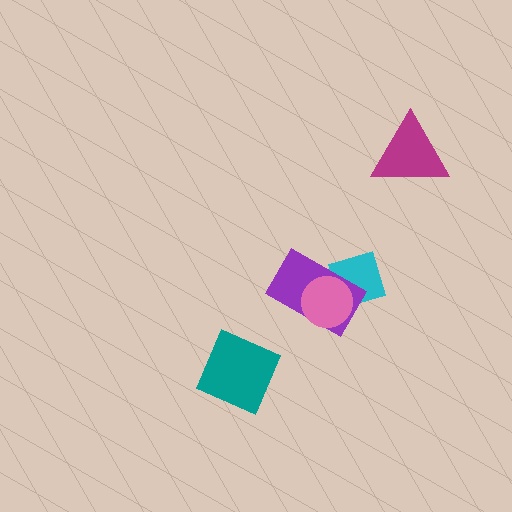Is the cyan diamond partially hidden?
Yes, it is partially covered by another shape.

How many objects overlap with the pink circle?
2 objects overlap with the pink circle.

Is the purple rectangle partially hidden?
Yes, it is partially covered by another shape.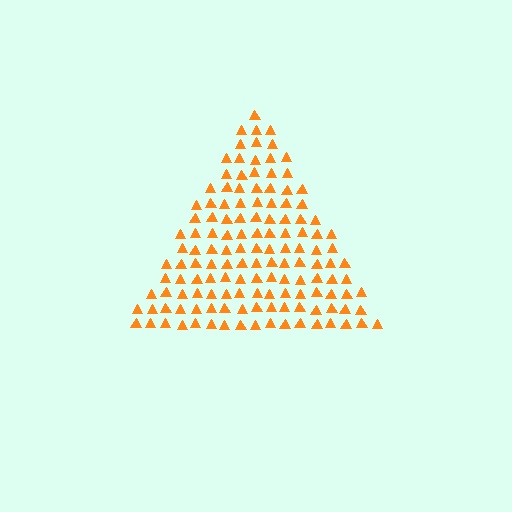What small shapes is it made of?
It is made of small triangles.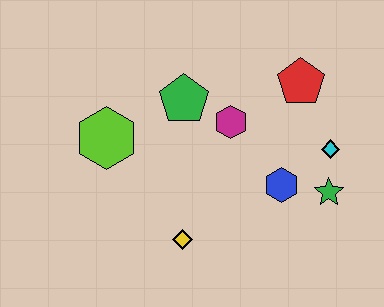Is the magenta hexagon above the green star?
Yes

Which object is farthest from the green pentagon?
The green star is farthest from the green pentagon.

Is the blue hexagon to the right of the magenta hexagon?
Yes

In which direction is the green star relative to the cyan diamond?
The green star is below the cyan diamond.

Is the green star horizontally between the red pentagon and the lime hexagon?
No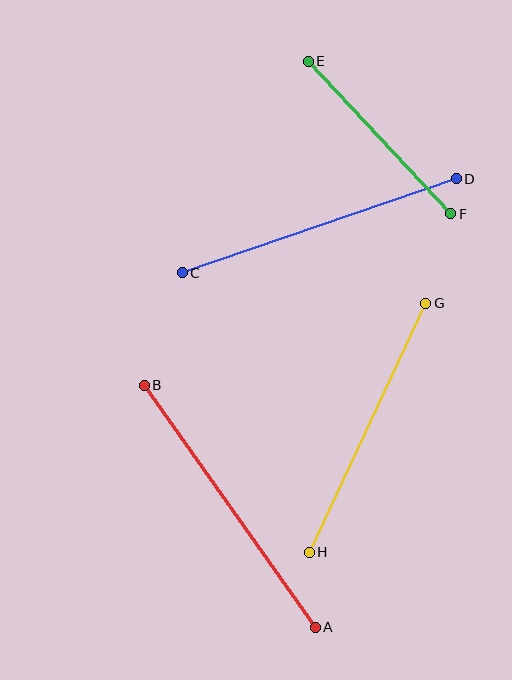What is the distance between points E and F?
The distance is approximately 208 pixels.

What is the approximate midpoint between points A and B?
The midpoint is at approximately (230, 506) pixels.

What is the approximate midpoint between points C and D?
The midpoint is at approximately (319, 226) pixels.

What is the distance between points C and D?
The distance is approximately 290 pixels.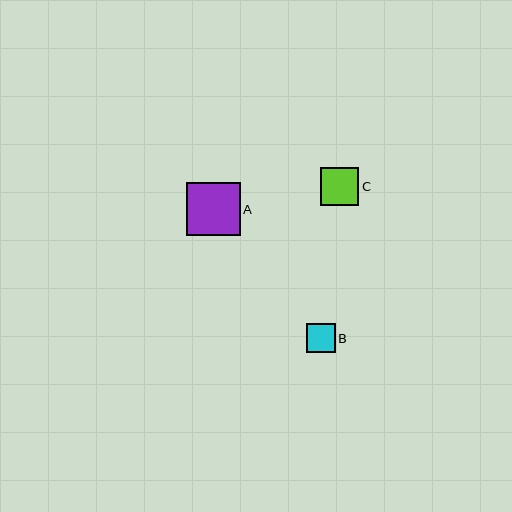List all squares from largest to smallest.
From largest to smallest: A, C, B.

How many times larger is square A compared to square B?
Square A is approximately 1.9 times the size of square B.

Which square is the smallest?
Square B is the smallest with a size of approximately 28 pixels.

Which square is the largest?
Square A is the largest with a size of approximately 54 pixels.